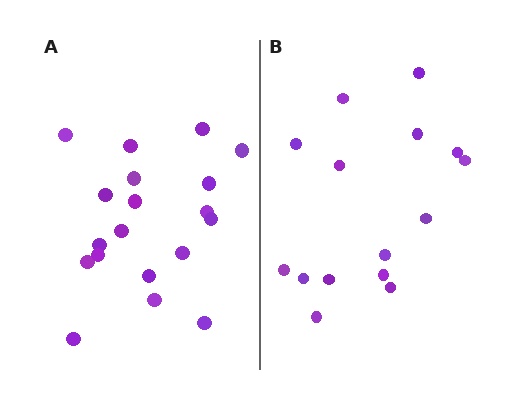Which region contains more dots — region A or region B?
Region A (the left region) has more dots.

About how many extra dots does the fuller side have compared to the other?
Region A has about 4 more dots than region B.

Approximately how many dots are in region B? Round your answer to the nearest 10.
About 20 dots. (The exact count is 15, which rounds to 20.)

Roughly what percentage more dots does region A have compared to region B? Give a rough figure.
About 25% more.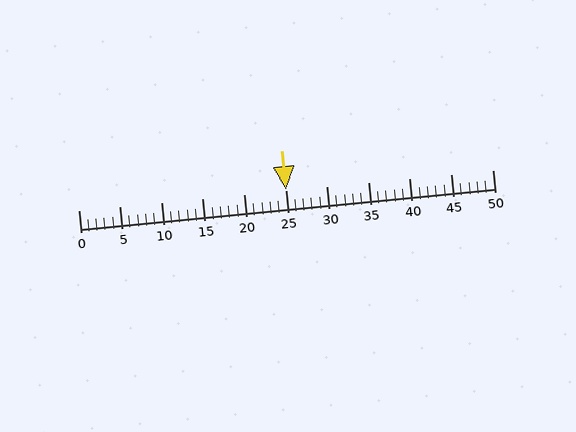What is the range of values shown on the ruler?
The ruler shows values from 0 to 50.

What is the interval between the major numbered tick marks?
The major tick marks are spaced 5 units apart.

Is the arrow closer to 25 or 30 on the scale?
The arrow is closer to 25.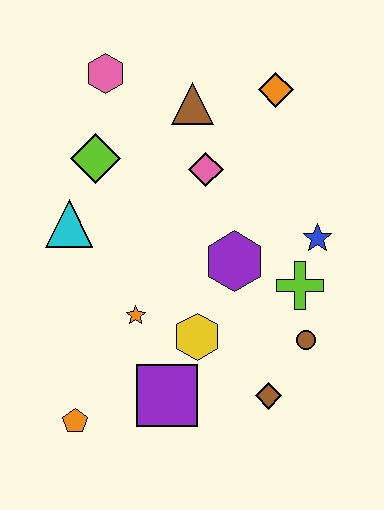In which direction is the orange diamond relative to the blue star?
The orange diamond is above the blue star.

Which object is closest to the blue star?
The lime cross is closest to the blue star.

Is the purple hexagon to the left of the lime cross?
Yes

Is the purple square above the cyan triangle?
No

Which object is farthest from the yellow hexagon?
The pink hexagon is farthest from the yellow hexagon.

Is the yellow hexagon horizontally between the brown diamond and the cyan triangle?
Yes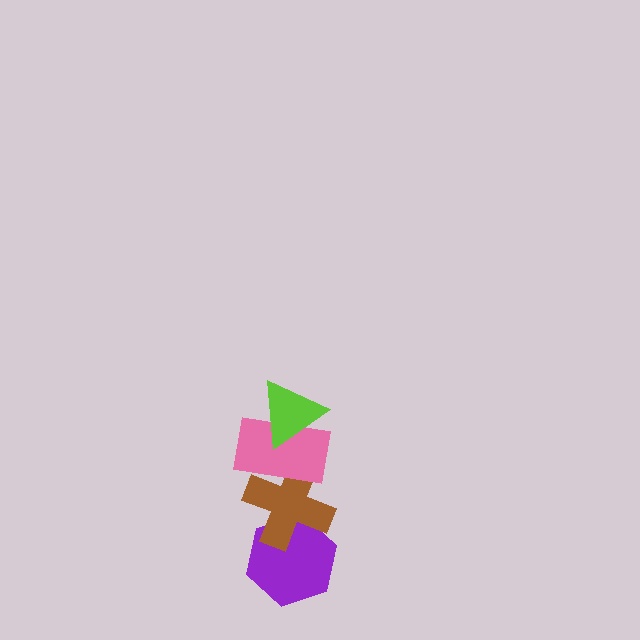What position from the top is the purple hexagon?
The purple hexagon is 4th from the top.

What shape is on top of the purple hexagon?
The brown cross is on top of the purple hexagon.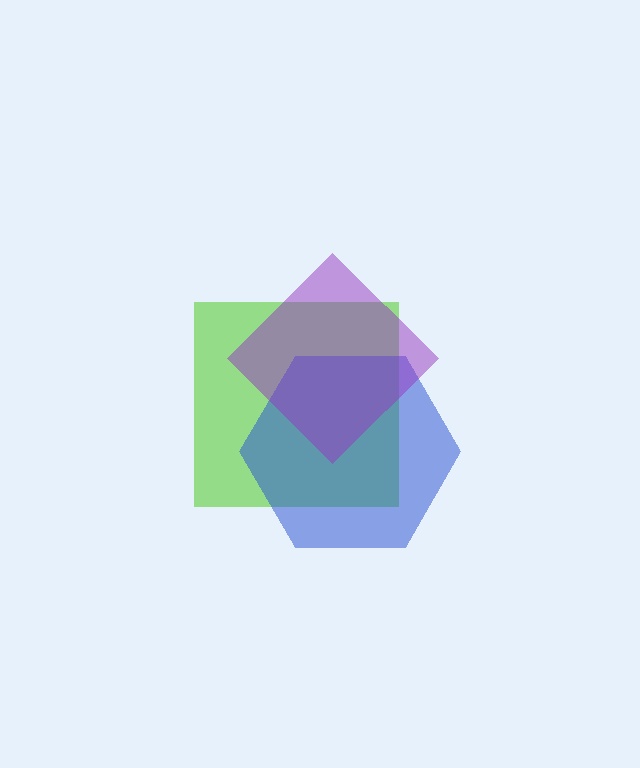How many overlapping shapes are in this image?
There are 3 overlapping shapes in the image.